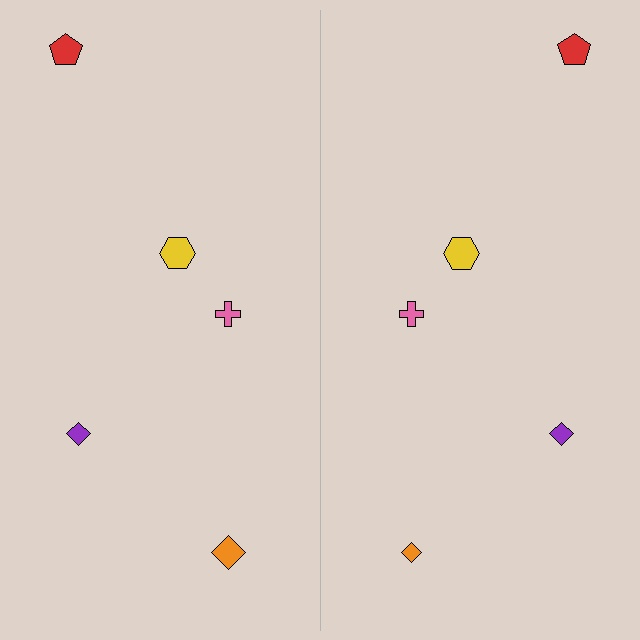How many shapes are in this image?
There are 10 shapes in this image.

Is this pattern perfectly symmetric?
No, the pattern is not perfectly symmetric. The orange diamond on the right side has a different size than its mirror counterpart.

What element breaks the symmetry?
The orange diamond on the right side has a different size than its mirror counterpart.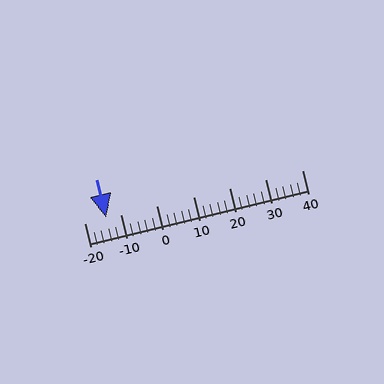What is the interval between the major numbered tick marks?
The major tick marks are spaced 10 units apart.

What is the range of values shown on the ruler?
The ruler shows values from -20 to 40.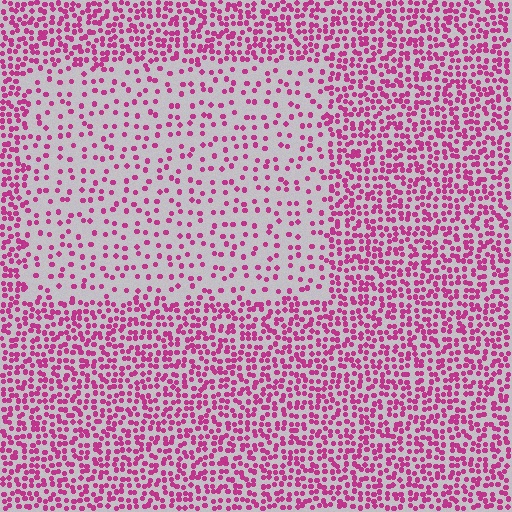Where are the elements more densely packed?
The elements are more densely packed outside the rectangle boundary.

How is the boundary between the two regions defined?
The boundary is defined by a change in element density (approximately 2.4x ratio). All elements are the same color, size, and shape.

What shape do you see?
I see a rectangle.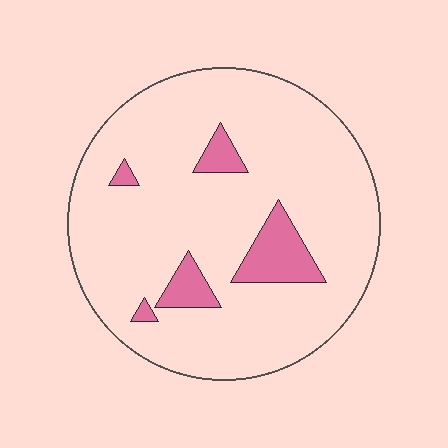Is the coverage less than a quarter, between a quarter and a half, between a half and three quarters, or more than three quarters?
Less than a quarter.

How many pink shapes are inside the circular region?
5.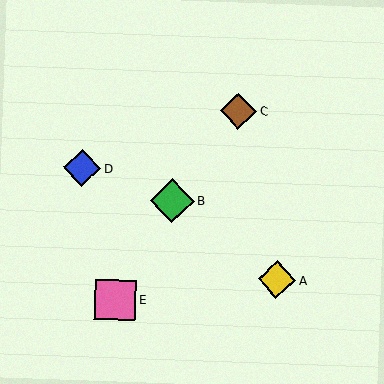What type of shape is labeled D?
Shape D is a blue diamond.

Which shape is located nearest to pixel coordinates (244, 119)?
The brown diamond (labeled C) at (238, 111) is nearest to that location.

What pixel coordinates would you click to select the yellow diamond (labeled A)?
Click at (277, 280) to select the yellow diamond A.